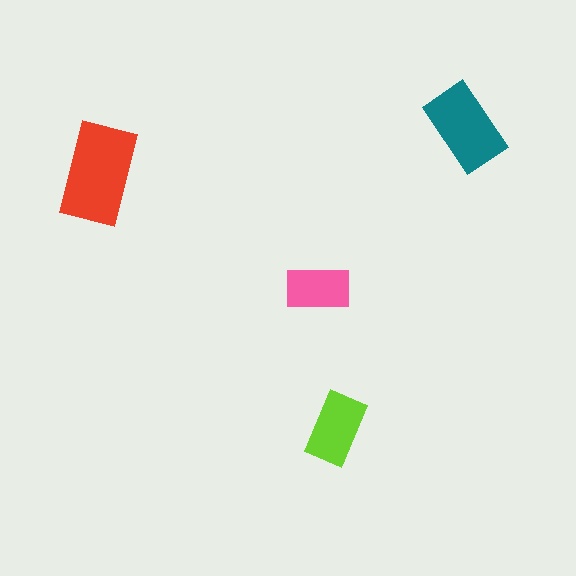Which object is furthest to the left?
The red rectangle is leftmost.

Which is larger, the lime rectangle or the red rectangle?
The red one.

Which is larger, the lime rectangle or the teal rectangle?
The teal one.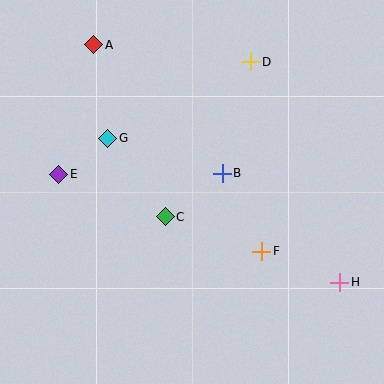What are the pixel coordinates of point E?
Point E is at (59, 174).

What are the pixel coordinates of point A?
Point A is at (94, 45).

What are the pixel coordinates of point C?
Point C is at (165, 217).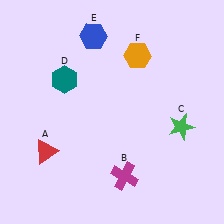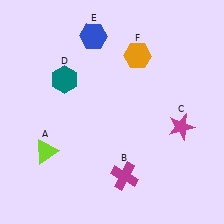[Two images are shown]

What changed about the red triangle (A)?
In Image 1, A is red. In Image 2, it changed to lime.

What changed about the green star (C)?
In Image 1, C is green. In Image 2, it changed to magenta.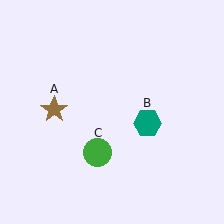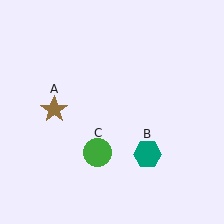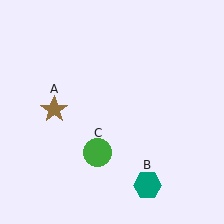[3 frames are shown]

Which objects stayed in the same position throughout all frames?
Brown star (object A) and green circle (object C) remained stationary.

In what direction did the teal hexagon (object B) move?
The teal hexagon (object B) moved down.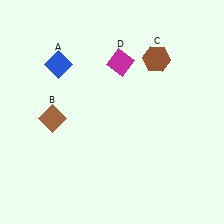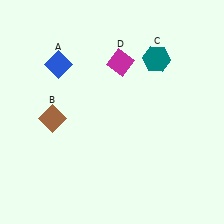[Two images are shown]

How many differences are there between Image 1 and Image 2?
There is 1 difference between the two images.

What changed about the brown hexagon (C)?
In Image 1, C is brown. In Image 2, it changed to teal.